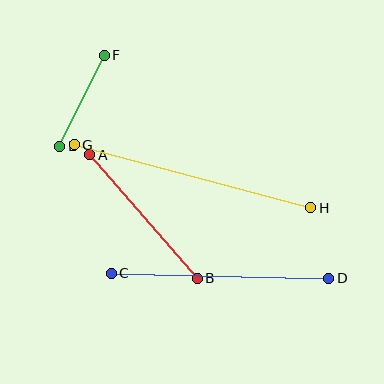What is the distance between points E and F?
The distance is approximately 101 pixels.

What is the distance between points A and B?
The distance is approximately 164 pixels.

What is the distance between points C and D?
The distance is approximately 218 pixels.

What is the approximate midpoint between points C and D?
The midpoint is at approximately (220, 276) pixels.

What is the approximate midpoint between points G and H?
The midpoint is at approximately (193, 176) pixels.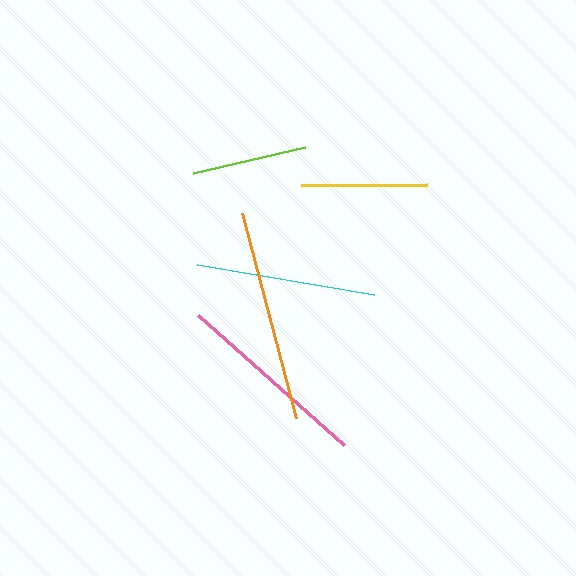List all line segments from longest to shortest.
From longest to shortest: orange, pink, cyan, yellow, lime.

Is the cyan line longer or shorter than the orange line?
The orange line is longer than the cyan line.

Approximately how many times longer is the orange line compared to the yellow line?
The orange line is approximately 1.7 times the length of the yellow line.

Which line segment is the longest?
The orange line is the longest at approximately 212 pixels.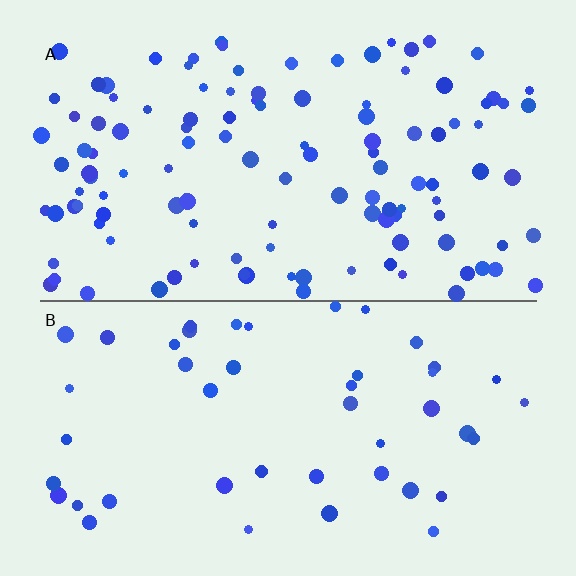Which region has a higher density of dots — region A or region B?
A (the top).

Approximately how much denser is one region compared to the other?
Approximately 2.6× — region A over region B.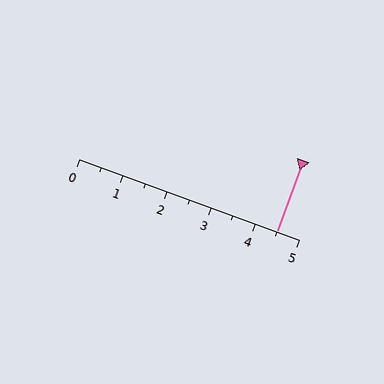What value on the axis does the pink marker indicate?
The marker indicates approximately 4.5.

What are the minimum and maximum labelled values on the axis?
The axis runs from 0 to 5.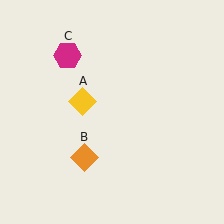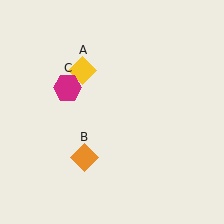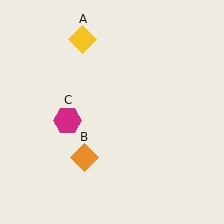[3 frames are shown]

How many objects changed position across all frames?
2 objects changed position: yellow diamond (object A), magenta hexagon (object C).